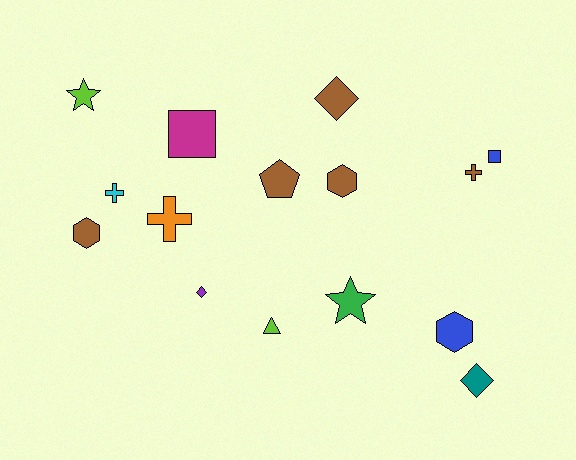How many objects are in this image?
There are 15 objects.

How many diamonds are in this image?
There are 3 diamonds.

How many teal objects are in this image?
There is 1 teal object.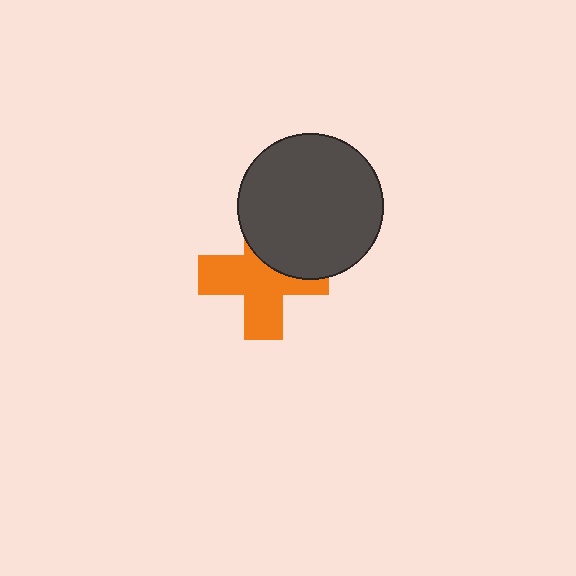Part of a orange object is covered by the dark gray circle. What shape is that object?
It is a cross.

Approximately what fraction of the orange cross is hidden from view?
Roughly 35% of the orange cross is hidden behind the dark gray circle.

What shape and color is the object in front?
The object in front is a dark gray circle.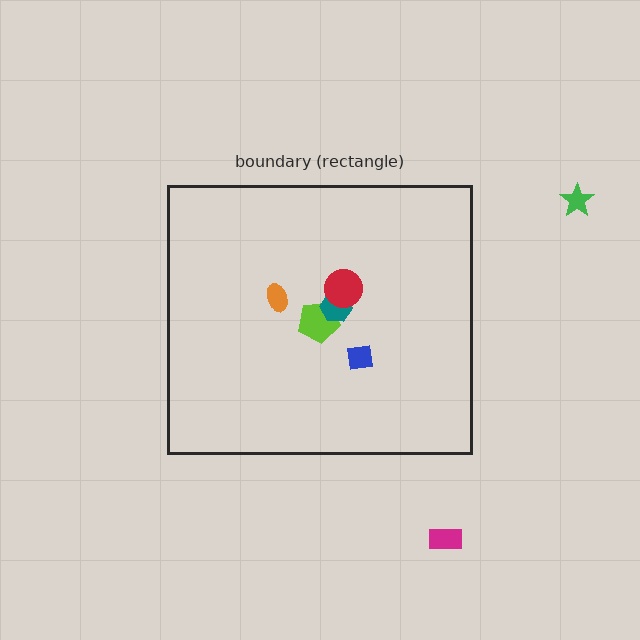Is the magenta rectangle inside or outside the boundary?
Outside.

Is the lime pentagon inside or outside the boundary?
Inside.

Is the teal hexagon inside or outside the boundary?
Inside.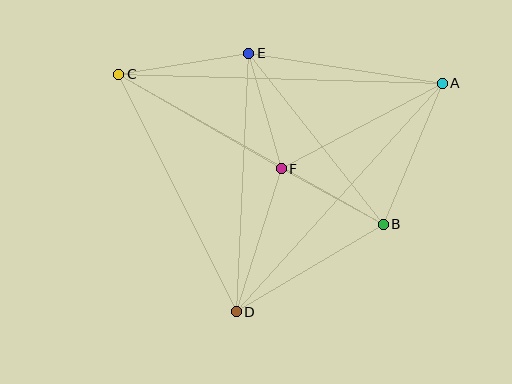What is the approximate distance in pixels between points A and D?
The distance between A and D is approximately 307 pixels.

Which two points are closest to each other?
Points B and F are closest to each other.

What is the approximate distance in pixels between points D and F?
The distance between D and F is approximately 150 pixels.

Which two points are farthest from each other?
Points A and C are farthest from each other.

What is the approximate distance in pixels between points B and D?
The distance between B and D is approximately 171 pixels.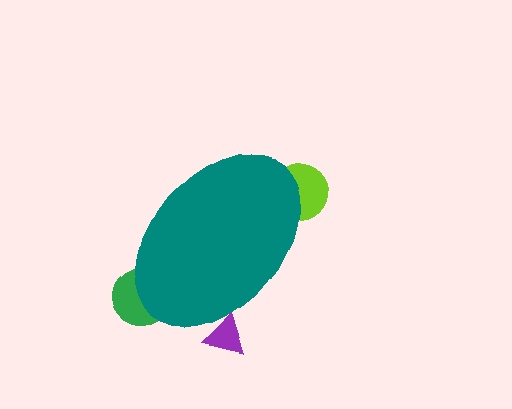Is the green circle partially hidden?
Yes, the green circle is partially hidden behind the teal ellipse.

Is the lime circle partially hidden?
Yes, the lime circle is partially hidden behind the teal ellipse.